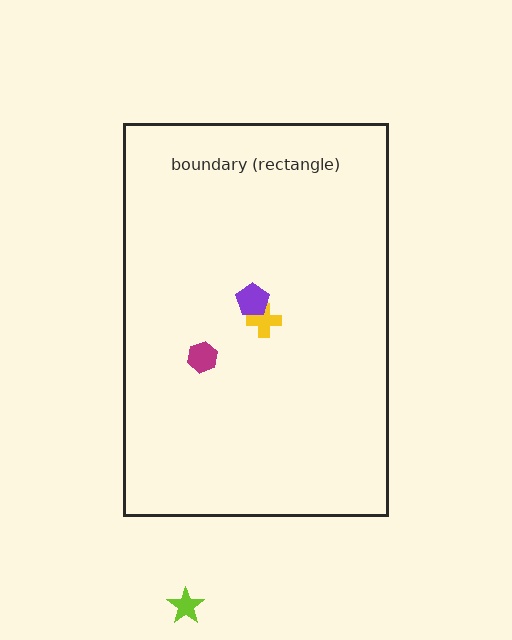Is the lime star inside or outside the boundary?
Outside.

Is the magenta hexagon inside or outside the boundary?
Inside.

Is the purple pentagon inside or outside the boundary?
Inside.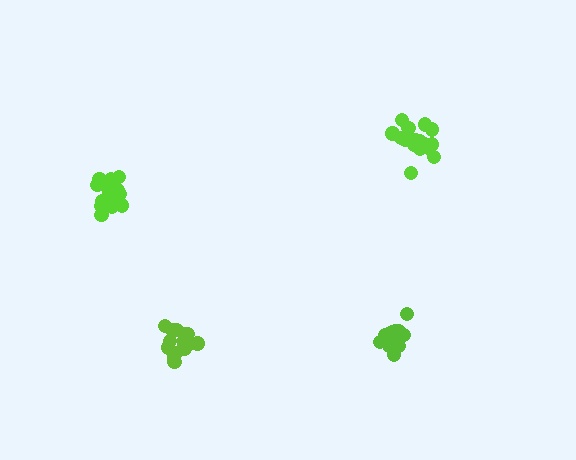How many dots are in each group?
Group 1: 18 dots, Group 2: 18 dots, Group 3: 19 dots, Group 4: 16 dots (71 total).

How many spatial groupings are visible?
There are 4 spatial groupings.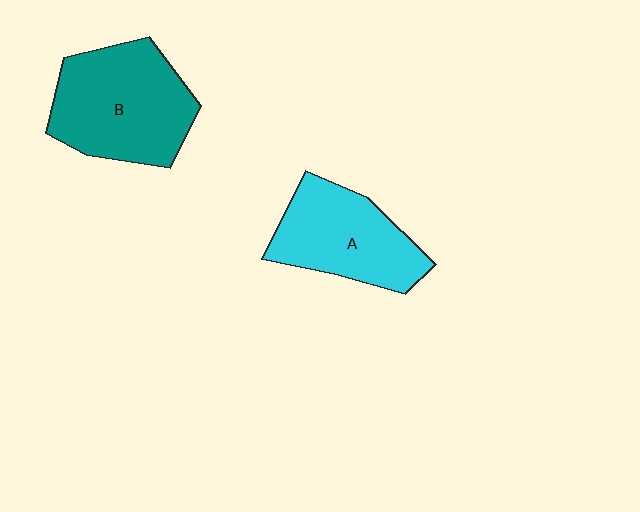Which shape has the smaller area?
Shape A (cyan).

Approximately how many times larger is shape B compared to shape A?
Approximately 1.2 times.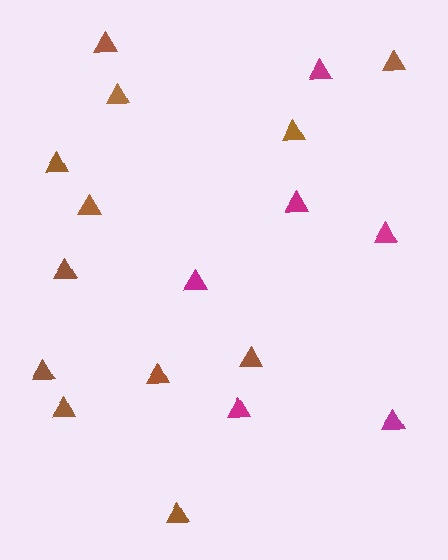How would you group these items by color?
There are 2 groups: one group of brown triangles (12) and one group of magenta triangles (6).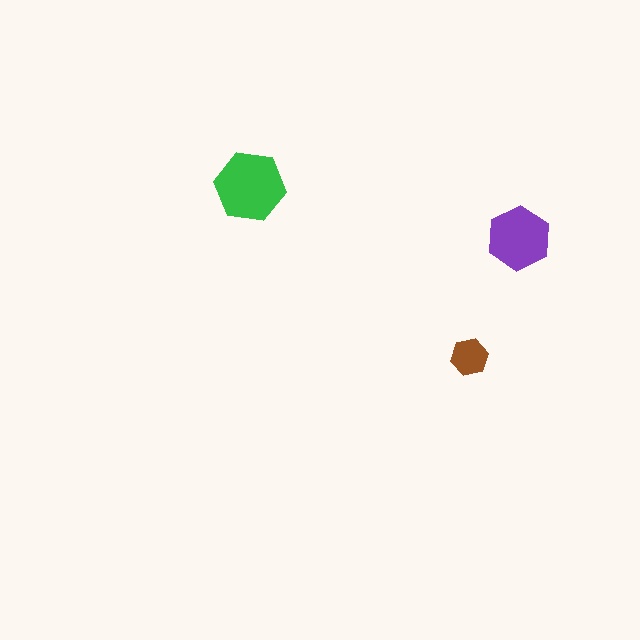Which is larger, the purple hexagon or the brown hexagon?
The purple one.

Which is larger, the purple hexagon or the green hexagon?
The green one.